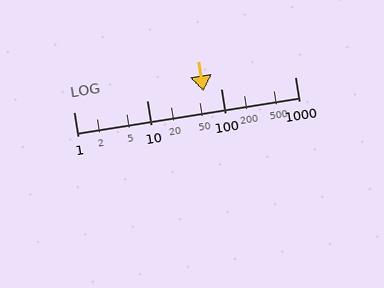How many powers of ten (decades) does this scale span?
The scale spans 3 decades, from 1 to 1000.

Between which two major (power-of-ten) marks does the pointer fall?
The pointer is between 10 and 100.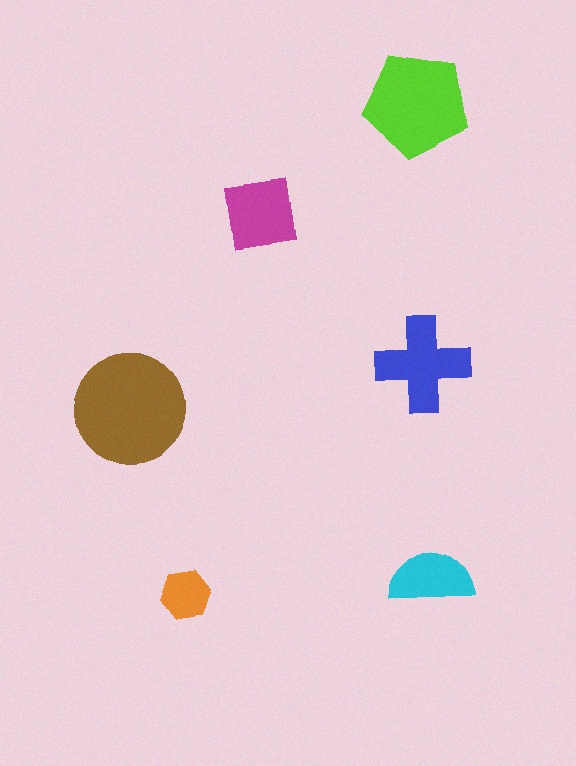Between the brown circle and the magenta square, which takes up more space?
The brown circle.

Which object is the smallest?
The orange hexagon.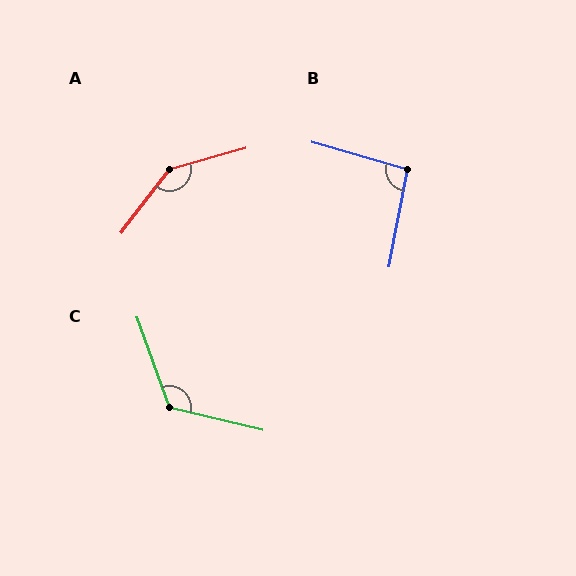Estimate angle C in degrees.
Approximately 123 degrees.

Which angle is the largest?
A, at approximately 143 degrees.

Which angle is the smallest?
B, at approximately 96 degrees.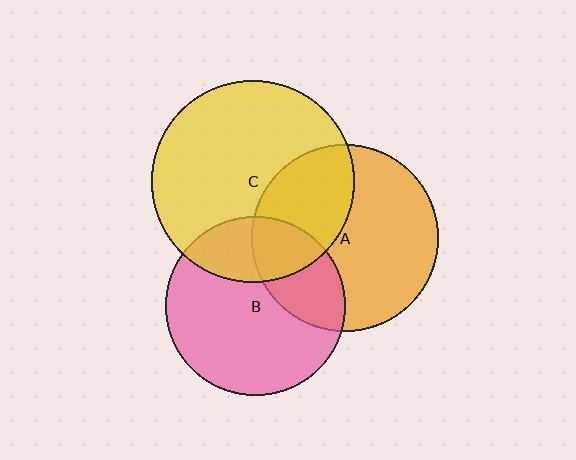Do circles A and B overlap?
Yes.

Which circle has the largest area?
Circle C (yellow).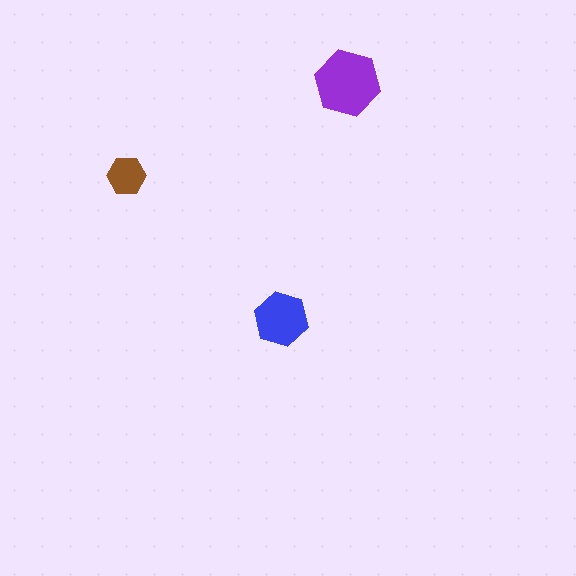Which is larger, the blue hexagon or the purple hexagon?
The purple one.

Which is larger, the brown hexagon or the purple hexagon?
The purple one.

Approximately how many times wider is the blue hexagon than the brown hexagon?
About 1.5 times wider.